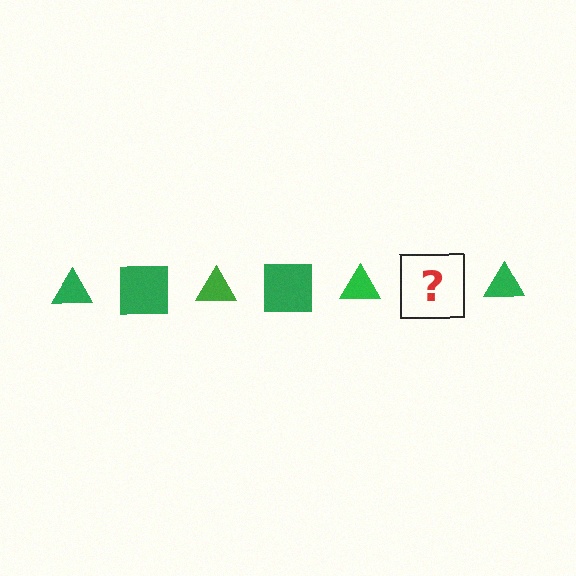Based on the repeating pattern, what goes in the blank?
The blank should be a green square.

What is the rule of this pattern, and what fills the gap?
The rule is that the pattern cycles through triangle, square shapes in green. The gap should be filled with a green square.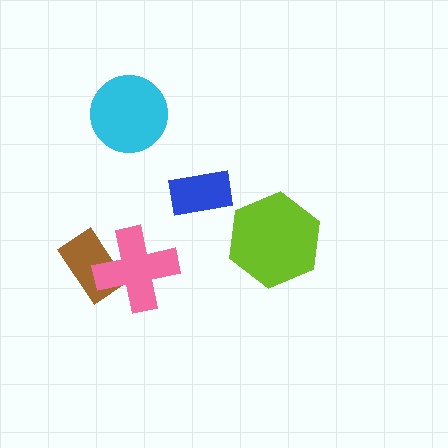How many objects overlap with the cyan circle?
0 objects overlap with the cyan circle.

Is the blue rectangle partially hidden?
No, no other shape covers it.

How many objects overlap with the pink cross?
1 object overlaps with the pink cross.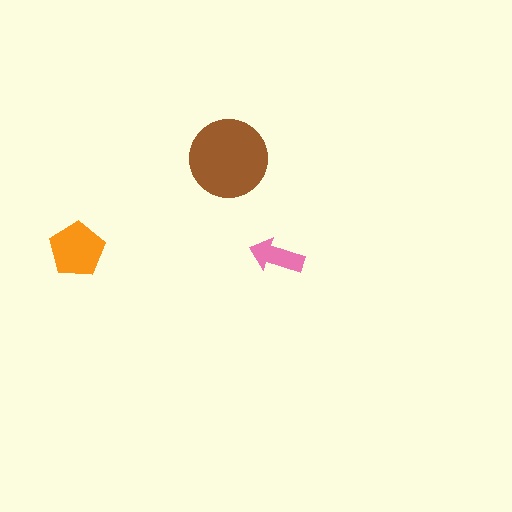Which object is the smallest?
The pink arrow.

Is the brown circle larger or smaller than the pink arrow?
Larger.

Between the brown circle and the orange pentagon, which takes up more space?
The brown circle.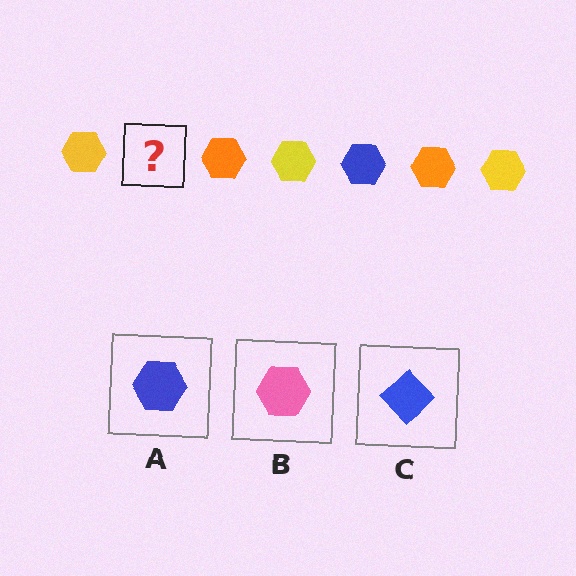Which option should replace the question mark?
Option A.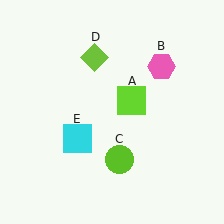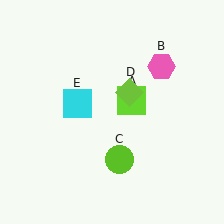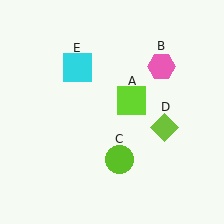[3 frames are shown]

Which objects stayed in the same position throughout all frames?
Lime square (object A) and pink hexagon (object B) and lime circle (object C) remained stationary.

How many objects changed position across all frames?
2 objects changed position: lime diamond (object D), cyan square (object E).